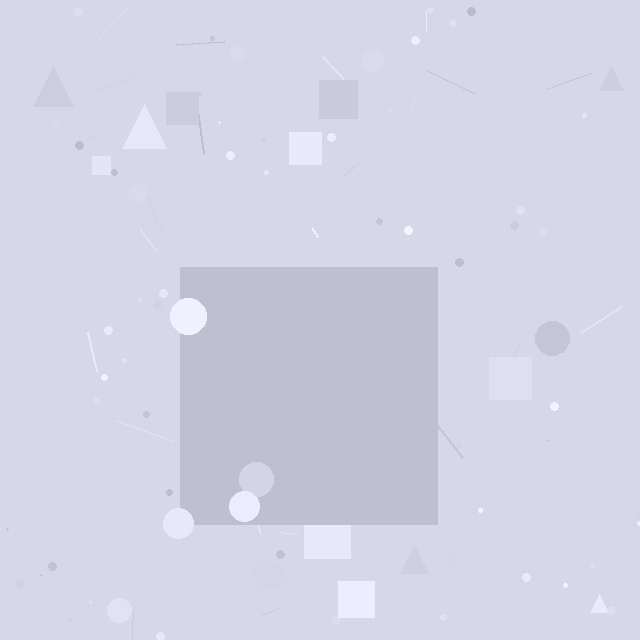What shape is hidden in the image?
A square is hidden in the image.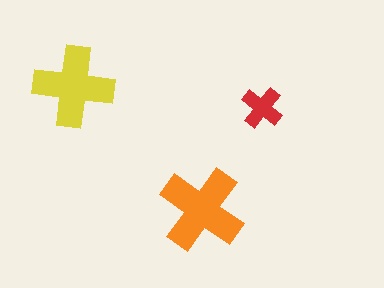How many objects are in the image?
There are 3 objects in the image.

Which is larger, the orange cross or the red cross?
The orange one.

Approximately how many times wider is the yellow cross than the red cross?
About 2 times wider.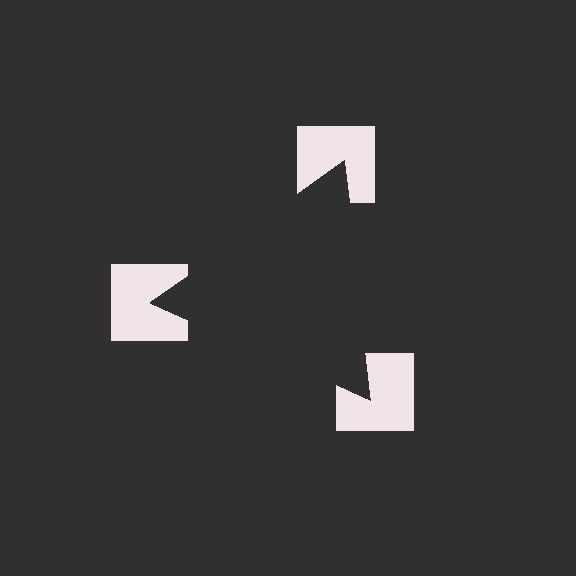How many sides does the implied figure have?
3 sides.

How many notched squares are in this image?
There are 3 — one at each vertex of the illusory triangle.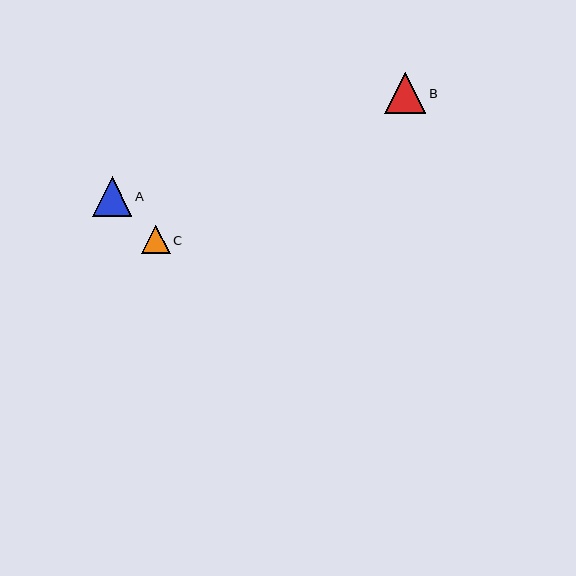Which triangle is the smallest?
Triangle C is the smallest with a size of approximately 28 pixels.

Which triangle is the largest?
Triangle B is the largest with a size of approximately 41 pixels.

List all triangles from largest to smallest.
From largest to smallest: B, A, C.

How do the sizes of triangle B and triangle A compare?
Triangle B and triangle A are approximately the same size.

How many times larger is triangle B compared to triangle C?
Triangle B is approximately 1.5 times the size of triangle C.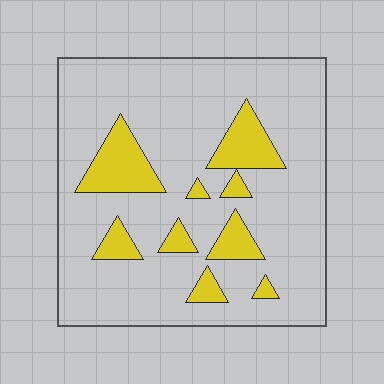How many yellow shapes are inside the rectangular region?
9.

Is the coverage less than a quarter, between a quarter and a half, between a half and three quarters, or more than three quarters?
Less than a quarter.